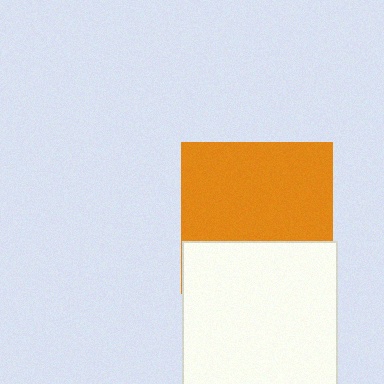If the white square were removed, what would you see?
You would see the complete orange square.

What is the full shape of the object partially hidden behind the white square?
The partially hidden object is an orange square.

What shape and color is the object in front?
The object in front is a white square.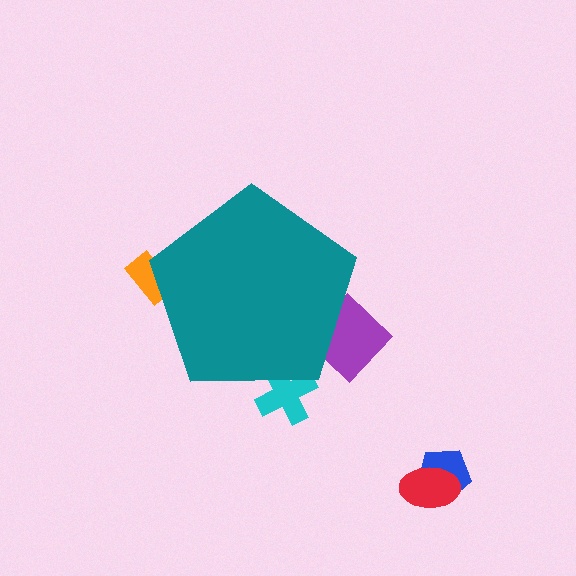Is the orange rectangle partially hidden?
Yes, the orange rectangle is partially hidden behind the teal pentagon.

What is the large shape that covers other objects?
A teal pentagon.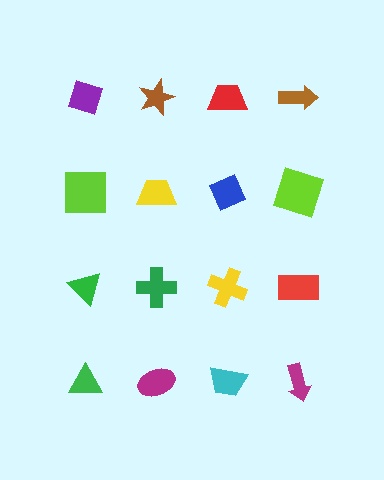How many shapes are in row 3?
4 shapes.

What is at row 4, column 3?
A cyan trapezoid.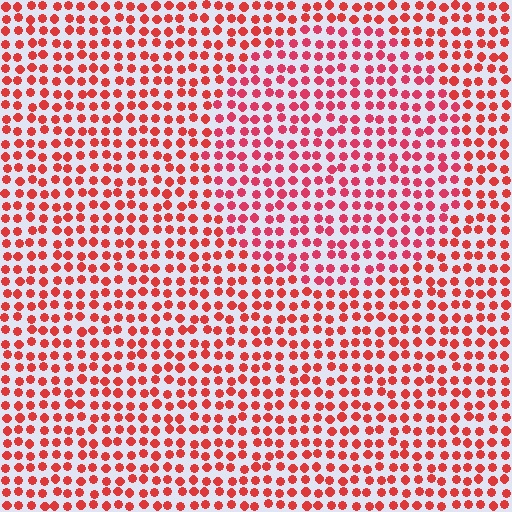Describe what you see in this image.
The image is filled with small red elements in a uniform arrangement. A circle-shaped region is visible where the elements are tinted to a slightly different hue, forming a subtle color boundary.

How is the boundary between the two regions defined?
The boundary is defined purely by a slight shift in hue (about 16 degrees). Spacing, size, and orientation are identical on both sides.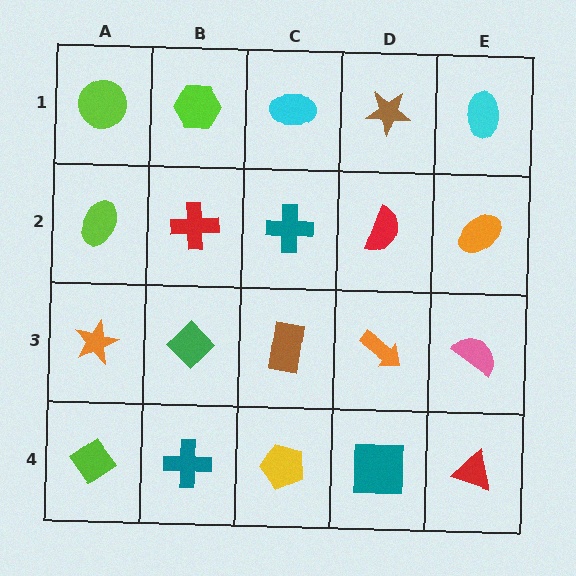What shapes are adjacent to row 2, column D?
A brown star (row 1, column D), an orange arrow (row 3, column D), a teal cross (row 2, column C), an orange ellipse (row 2, column E).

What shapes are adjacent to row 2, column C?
A cyan ellipse (row 1, column C), a brown rectangle (row 3, column C), a red cross (row 2, column B), a red semicircle (row 2, column D).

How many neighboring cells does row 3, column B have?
4.